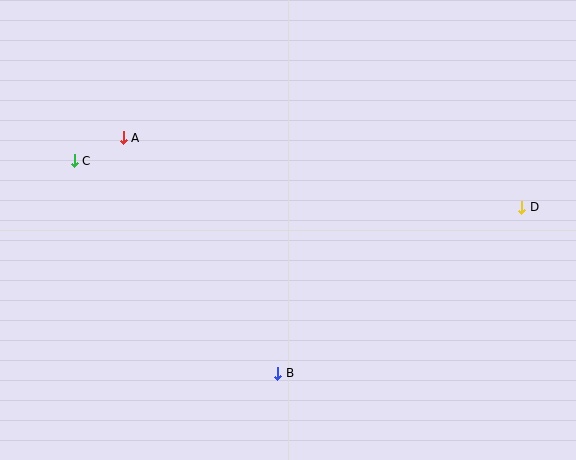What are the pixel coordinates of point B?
Point B is at (278, 373).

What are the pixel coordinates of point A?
Point A is at (123, 138).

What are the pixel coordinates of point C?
Point C is at (74, 161).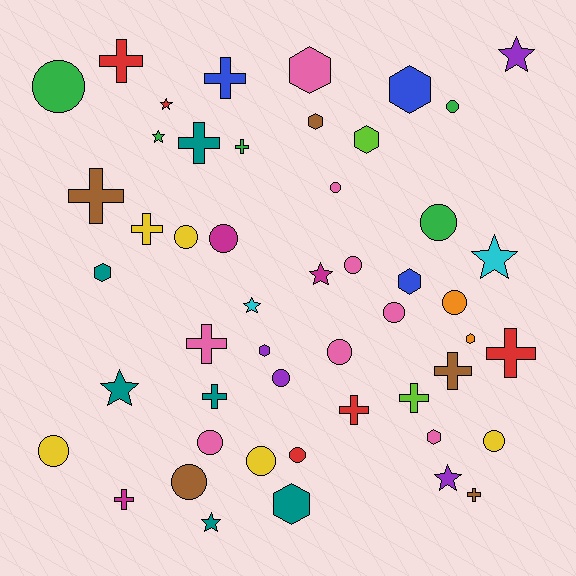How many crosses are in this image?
There are 14 crosses.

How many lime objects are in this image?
There are 2 lime objects.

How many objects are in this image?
There are 50 objects.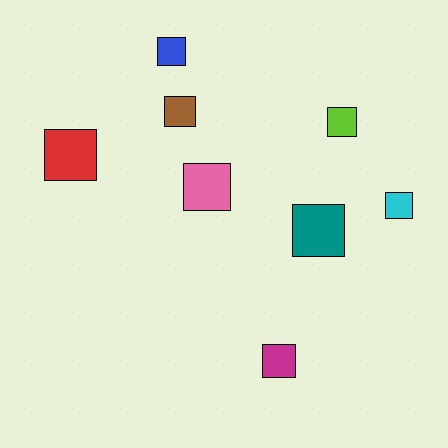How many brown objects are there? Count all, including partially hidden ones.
There is 1 brown object.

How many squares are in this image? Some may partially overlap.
There are 8 squares.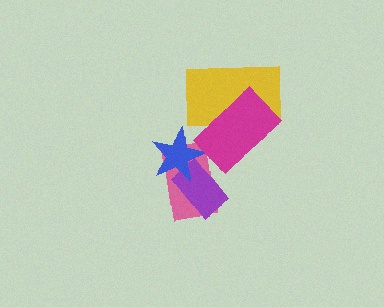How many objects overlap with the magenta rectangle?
1 object overlaps with the magenta rectangle.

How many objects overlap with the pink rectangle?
2 objects overlap with the pink rectangle.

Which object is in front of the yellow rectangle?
The magenta rectangle is in front of the yellow rectangle.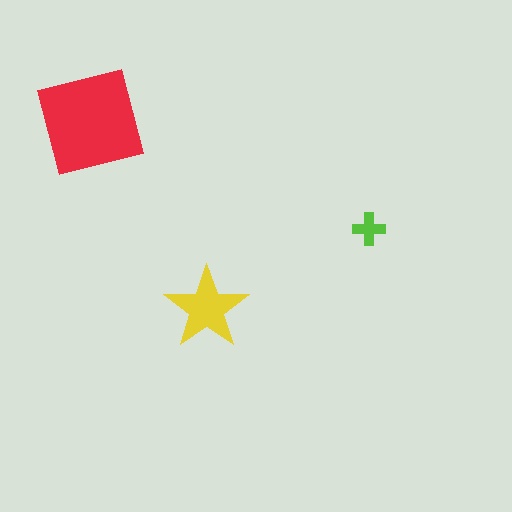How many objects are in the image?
There are 3 objects in the image.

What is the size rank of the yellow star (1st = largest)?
2nd.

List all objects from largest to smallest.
The red square, the yellow star, the lime cross.